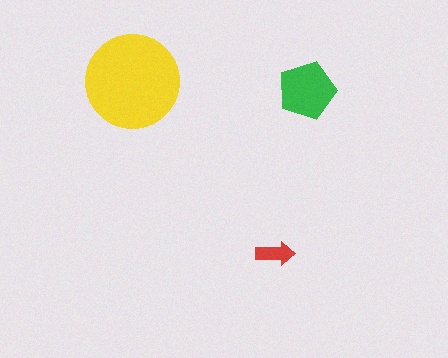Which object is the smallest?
The red arrow.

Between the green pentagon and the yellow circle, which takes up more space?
The yellow circle.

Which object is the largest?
The yellow circle.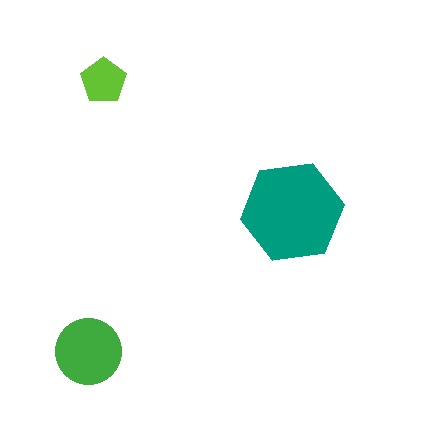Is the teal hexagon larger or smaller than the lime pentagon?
Larger.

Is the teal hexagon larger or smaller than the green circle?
Larger.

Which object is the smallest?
The lime pentagon.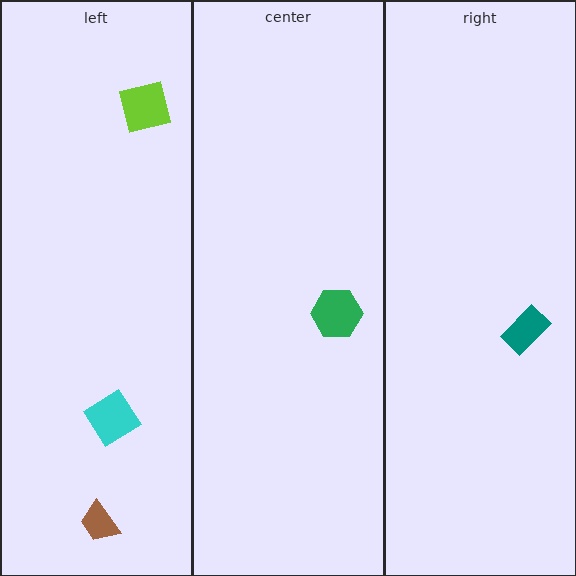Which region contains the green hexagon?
The center region.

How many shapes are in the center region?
1.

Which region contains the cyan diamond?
The left region.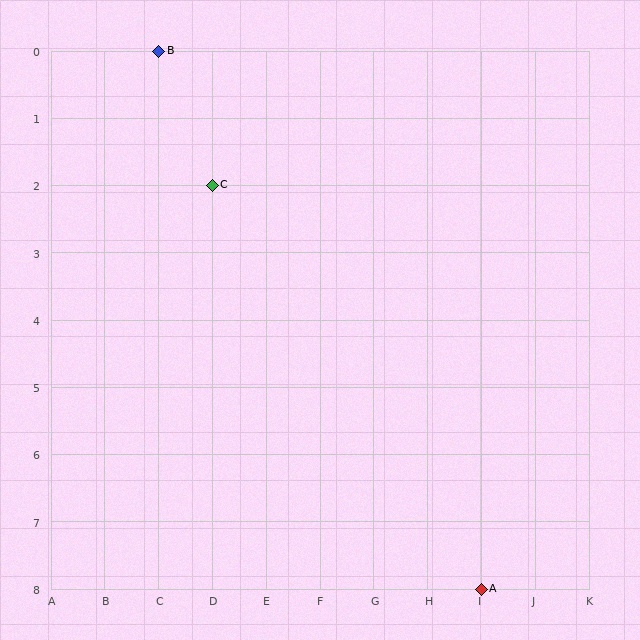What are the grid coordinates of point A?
Point A is at grid coordinates (I, 8).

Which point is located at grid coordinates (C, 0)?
Point B is at (C, 0).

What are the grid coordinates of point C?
Point C is at grid coordinates (D, 2).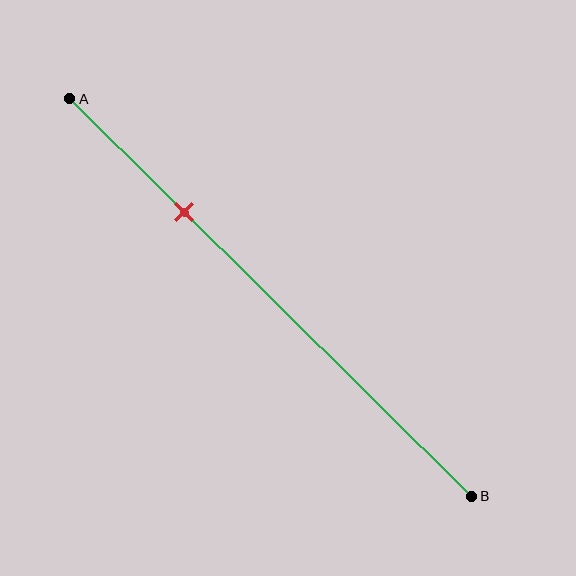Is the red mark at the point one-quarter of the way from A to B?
No, the mark is at about 30% from A, not at the 25% one-quarter point.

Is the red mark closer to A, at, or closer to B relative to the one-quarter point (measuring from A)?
The red mark is closer to point B than the one-quarter point of segment AB.